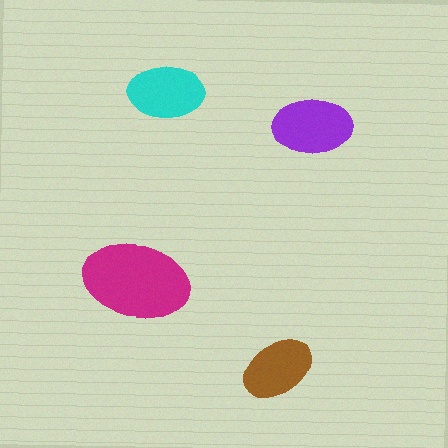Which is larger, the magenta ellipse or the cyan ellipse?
The magenta one.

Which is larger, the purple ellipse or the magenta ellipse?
The magenta one.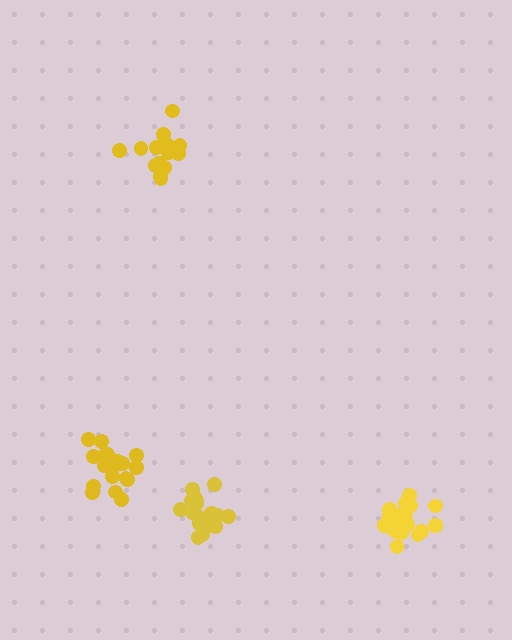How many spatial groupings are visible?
There are 4 spatial groupings.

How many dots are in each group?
Group 1: 19 dots, Group 2: 18 dots, Group 3: 16 dots, Group 4: 19 dots (72 total).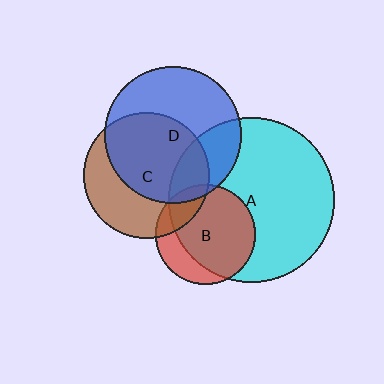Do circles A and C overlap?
Yes.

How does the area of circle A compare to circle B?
Approximately 2.7 times.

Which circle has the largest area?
Circle A (cyan).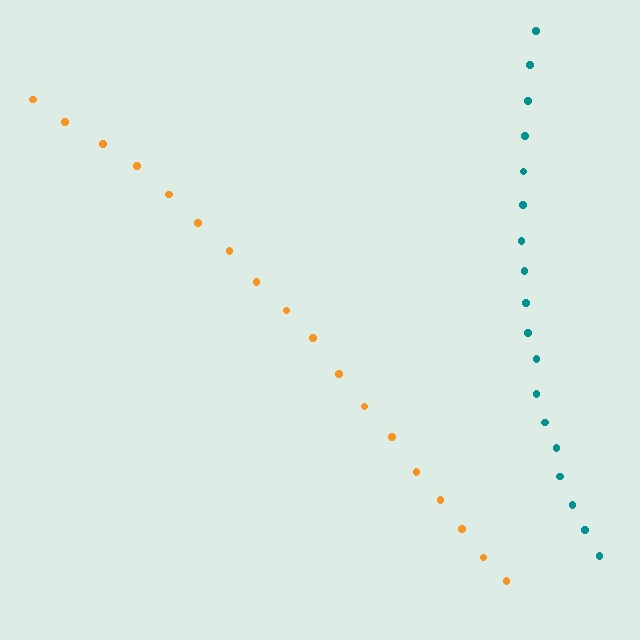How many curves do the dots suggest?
There are 2 distinct paths.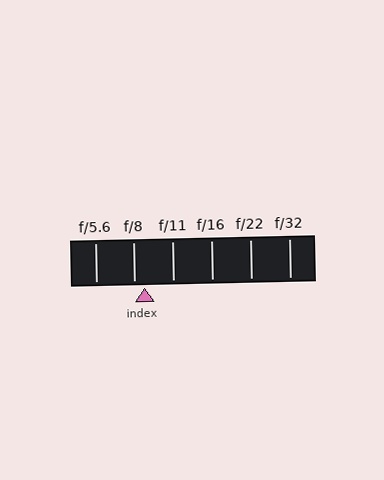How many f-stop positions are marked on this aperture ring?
There are 6 f-stop positions marked.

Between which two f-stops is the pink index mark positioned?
The index mark is between f/8 and f/11.